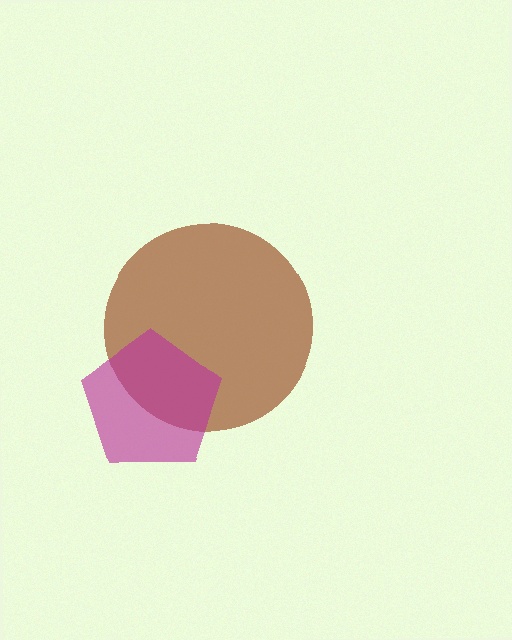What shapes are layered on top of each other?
The layered shapes are: a brown circle, a magenta pentagon.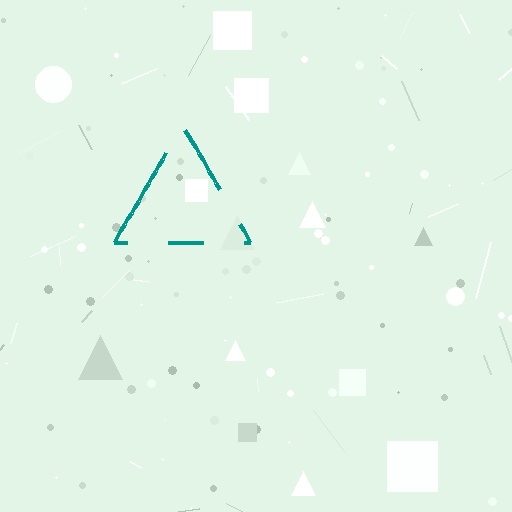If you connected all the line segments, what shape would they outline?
They would outline a triangle.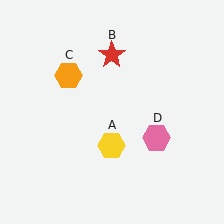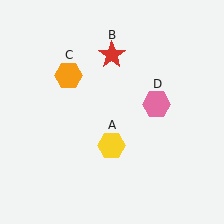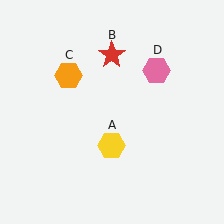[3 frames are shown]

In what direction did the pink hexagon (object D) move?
The pink hexagon (object D) moved up.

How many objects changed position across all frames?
1 object changed position: pink hexagon (object D).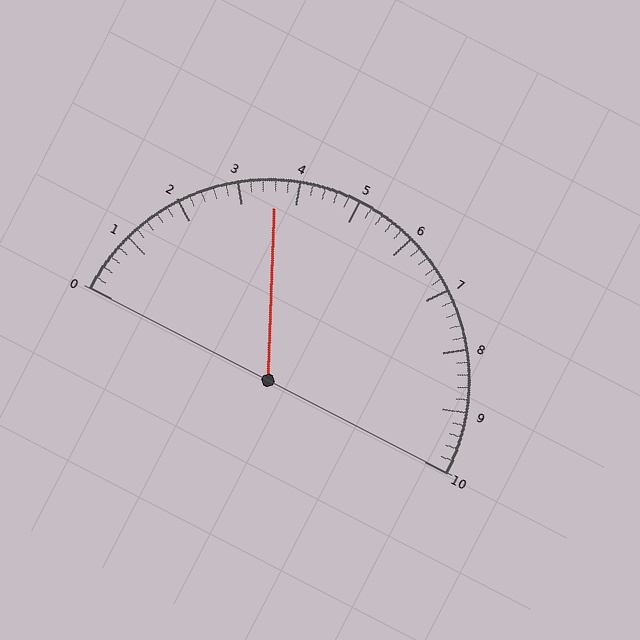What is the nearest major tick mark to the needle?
The nearest major tick mark is 4.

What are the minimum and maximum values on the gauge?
The gauge ranges from 0 to 10.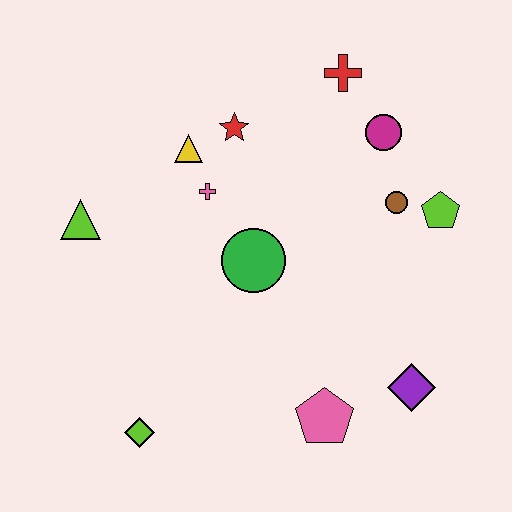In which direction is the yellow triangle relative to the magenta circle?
The yellow triangle is to the left of the magenta circle.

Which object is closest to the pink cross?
The yellow triangle is closest to the pink cross.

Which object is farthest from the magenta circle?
The lime diamond is farthest from the magenta circle.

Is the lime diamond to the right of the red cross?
No